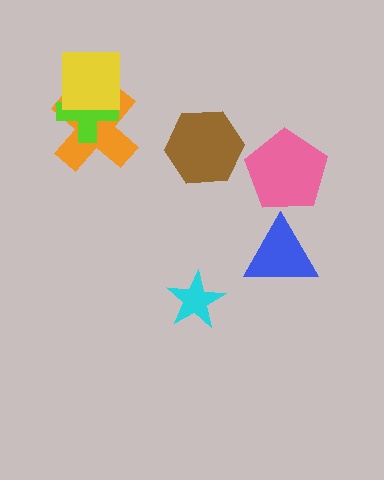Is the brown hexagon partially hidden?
No, no other shape covers it.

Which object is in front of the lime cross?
The yellow square is in front of the lime cross.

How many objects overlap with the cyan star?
0 objects overlap with the cyan star.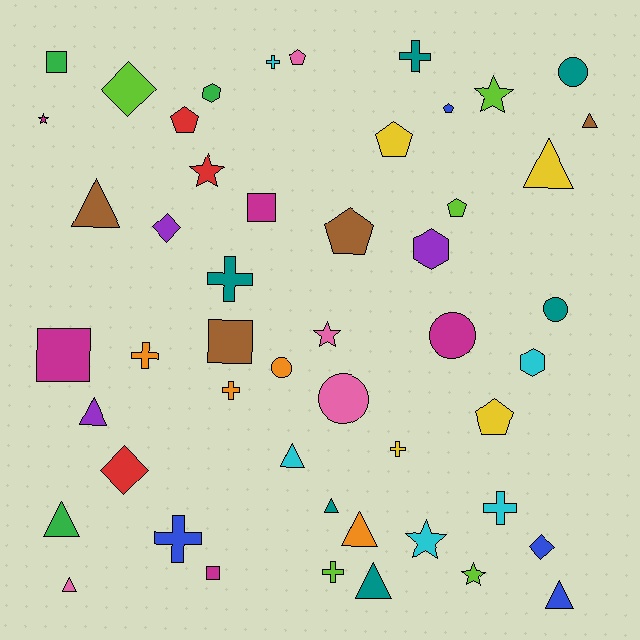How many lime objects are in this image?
There are 5 lime objects.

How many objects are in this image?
There are 50 objects.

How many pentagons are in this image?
There are 7 pentagons.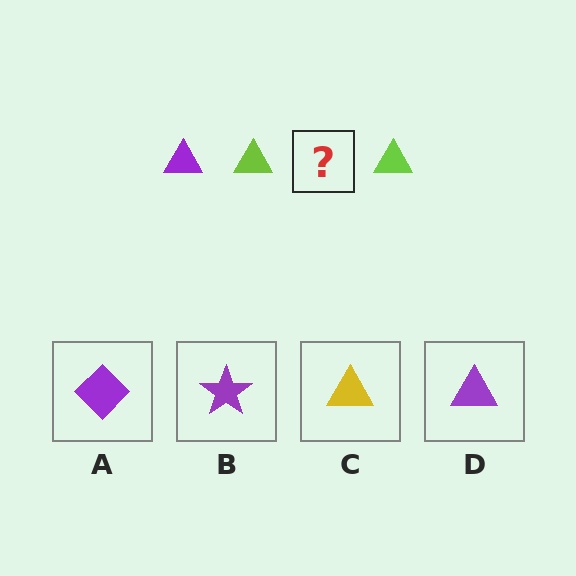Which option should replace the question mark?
Option D.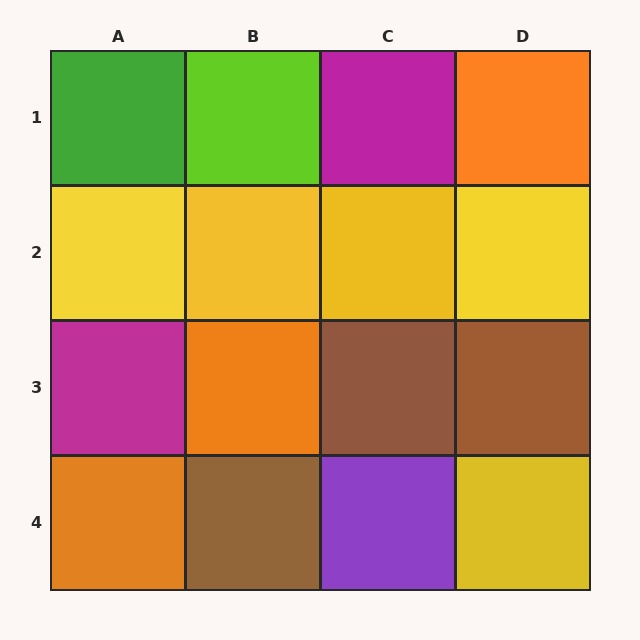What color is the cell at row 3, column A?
Magenta.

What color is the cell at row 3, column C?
Brown.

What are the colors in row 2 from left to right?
Yellow, yellow, yellow, yellow.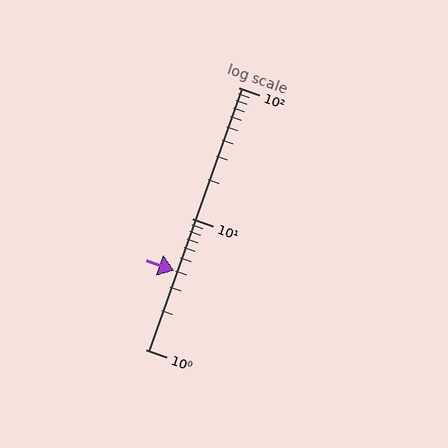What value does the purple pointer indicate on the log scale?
The pointer indicates approximately 4.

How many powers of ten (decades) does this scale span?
The scale spans 2 decades, from 1 to 100.